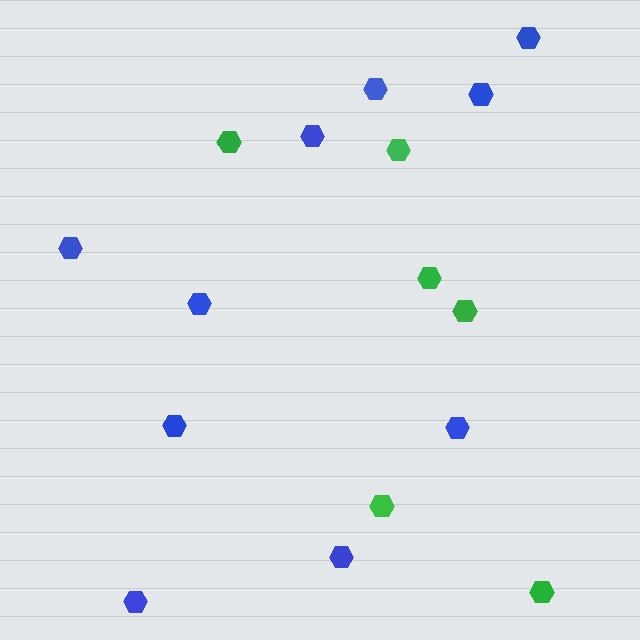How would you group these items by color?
There are 2 groups: one group of blue hexagons (10) and one group of green hexagons (6).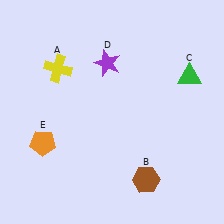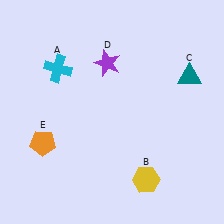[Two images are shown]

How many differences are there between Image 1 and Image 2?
There are 3 differences between the two images.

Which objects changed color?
A changed from yellow to cyan. B changed from brown to yellow. C changed from green to teal.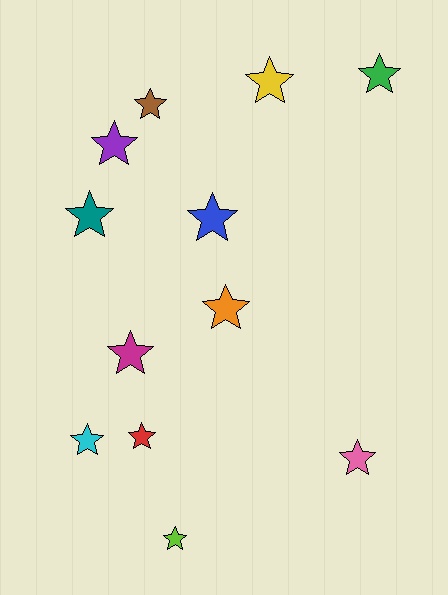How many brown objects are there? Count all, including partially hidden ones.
There is 1 brown object.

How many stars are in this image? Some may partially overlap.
There are 12 stars.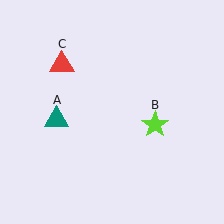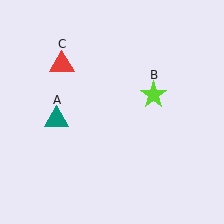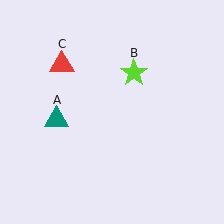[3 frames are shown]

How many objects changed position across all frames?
1 object changed position: lime star (object B).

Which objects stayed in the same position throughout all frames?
Teal triangle (object A) and red triangle (object C) remained stationary.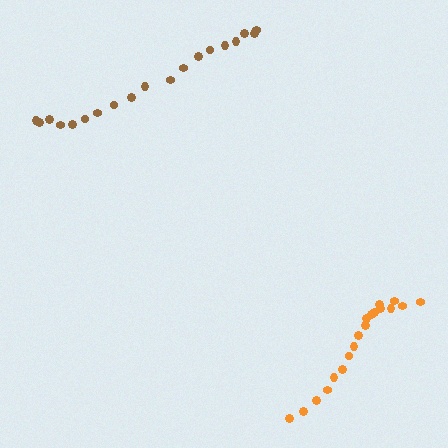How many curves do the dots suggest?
There are 2 distinct paths.